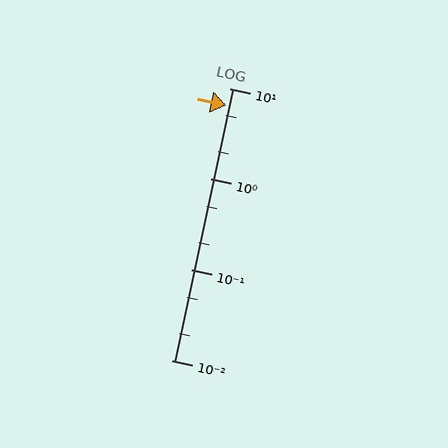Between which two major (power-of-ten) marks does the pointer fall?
The pointer is between 1 and 10.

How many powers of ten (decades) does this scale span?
The scale spans 3 decades, from 0.01 to 10.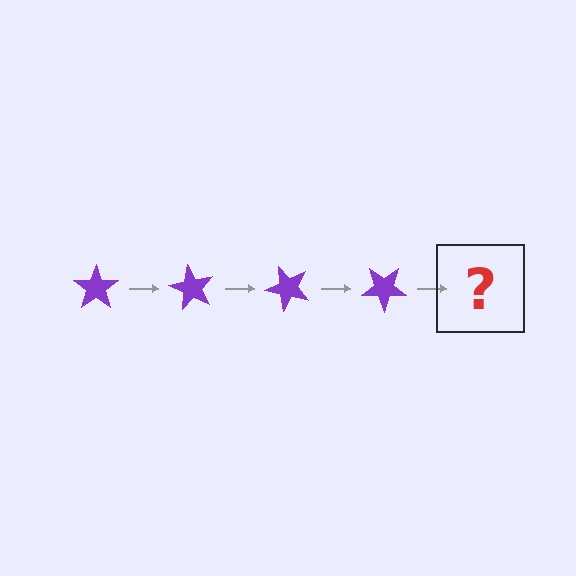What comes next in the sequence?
The next element should be a purple star rotated 240 degrees.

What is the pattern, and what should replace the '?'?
The pattern is that the star rotates 60 degrees each step. The '?' should be a purple star rotated 240 degrees.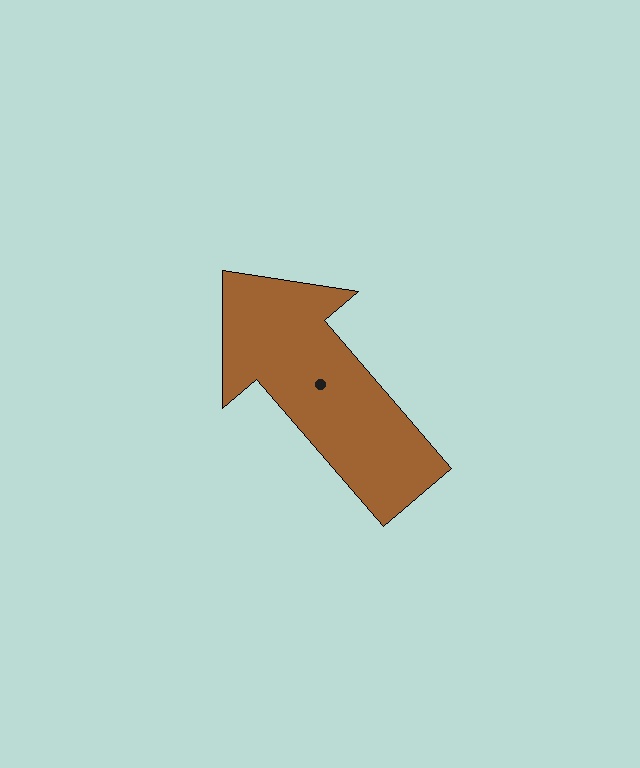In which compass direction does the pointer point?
Northwest.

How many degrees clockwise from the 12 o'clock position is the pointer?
Approximately 319 degrees.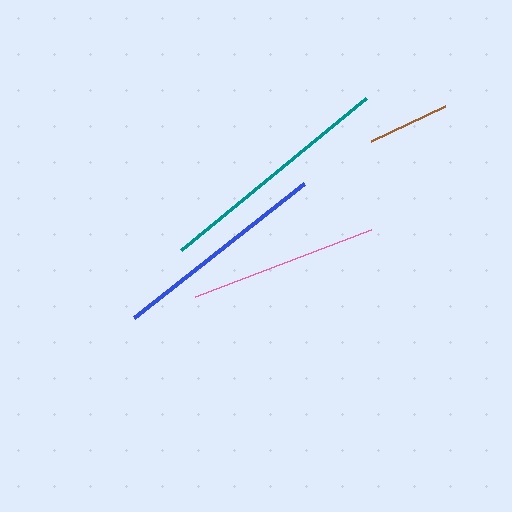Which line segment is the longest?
The teal line is the longest at approximately 239 pixels.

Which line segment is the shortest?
The brown line is the shortest at approximately 81 pixels.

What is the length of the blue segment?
The blue segment is approximately 216 pixels long.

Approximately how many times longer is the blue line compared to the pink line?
The blue line is approximately 1.1 times the length of the pink line.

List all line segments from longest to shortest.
From longest to shortest: teal, blue, pink, brown.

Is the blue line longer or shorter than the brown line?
The blue line is longer than the brown line.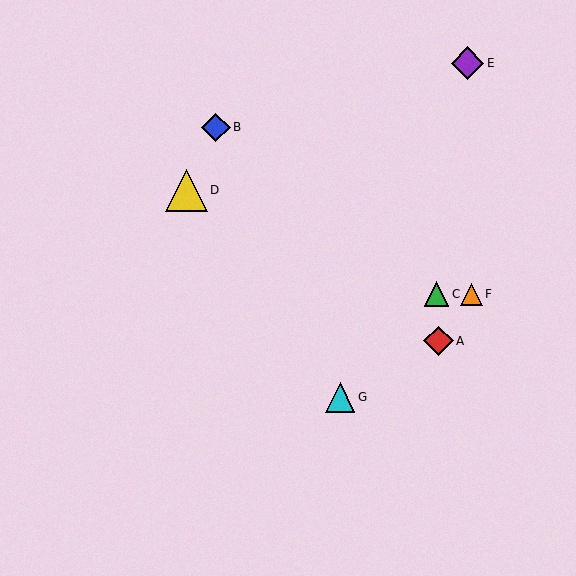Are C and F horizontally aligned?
Yes, both are at y≈294.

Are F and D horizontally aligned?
No, F is at y≈294 and D is at y≈190.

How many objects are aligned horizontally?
2 objects (C, F) are aligned horizontally.